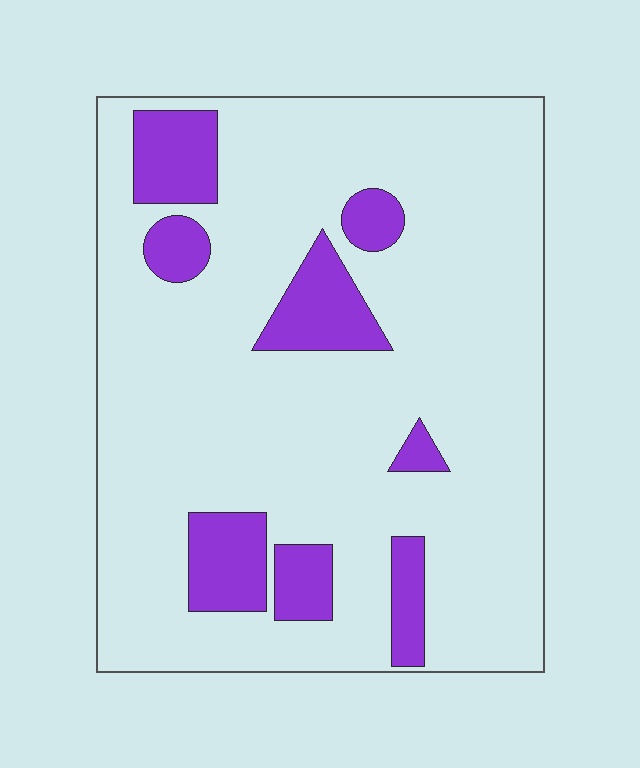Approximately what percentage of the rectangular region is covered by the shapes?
Approximately 15%.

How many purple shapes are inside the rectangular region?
8.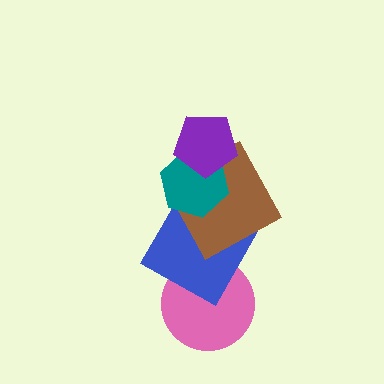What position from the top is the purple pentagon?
The purple pentagon is 1st from the top.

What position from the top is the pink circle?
The pink circle is 5th from the top.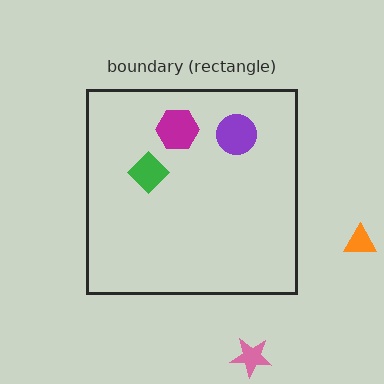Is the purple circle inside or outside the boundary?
Inside.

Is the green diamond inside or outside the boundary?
Inside.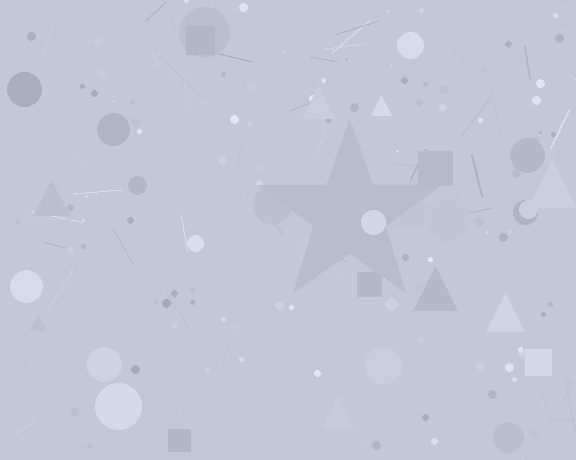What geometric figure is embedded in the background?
A star is embedded in the background.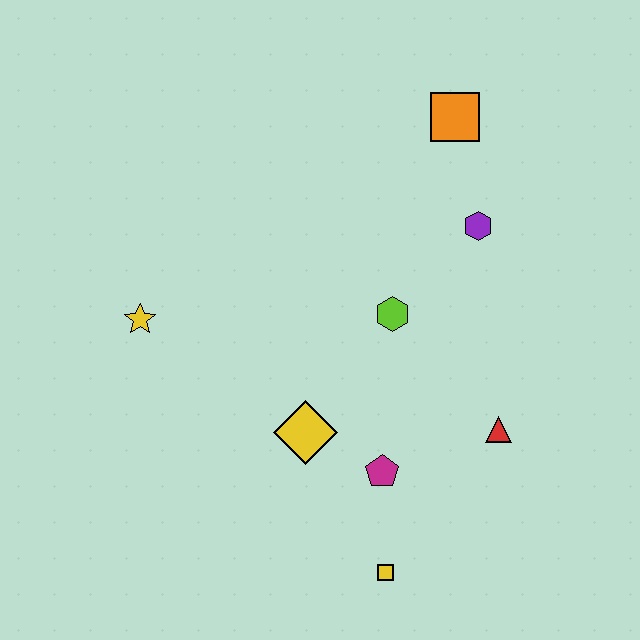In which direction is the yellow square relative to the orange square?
The yellow square is below the orange square.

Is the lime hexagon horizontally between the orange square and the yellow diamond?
Yes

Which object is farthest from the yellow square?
The orange square is farthest from the yellow square.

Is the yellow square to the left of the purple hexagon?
Yes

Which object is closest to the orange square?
The purple hexagon is closest to the orange square.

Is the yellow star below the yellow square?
No